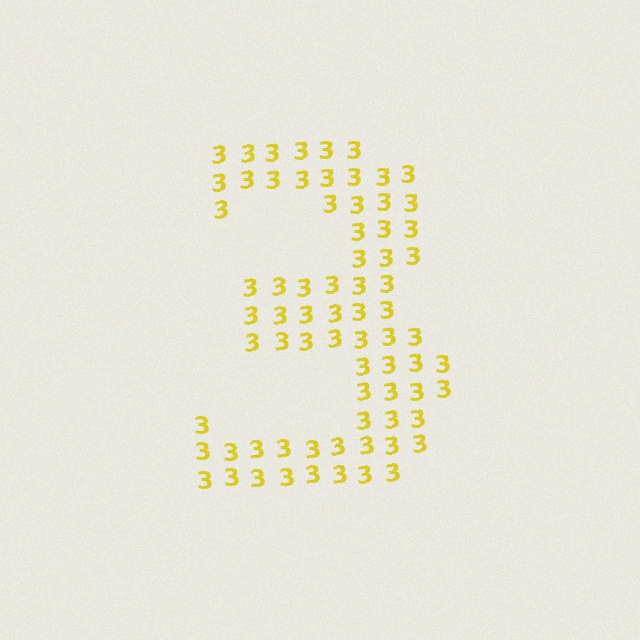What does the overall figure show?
The overall figure shows the digit 3.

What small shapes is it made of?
It is made of small digit 3's.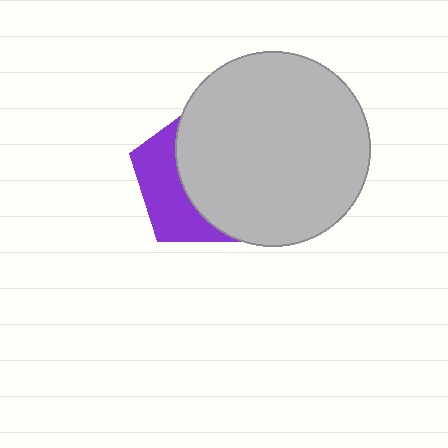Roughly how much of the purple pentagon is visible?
A small part of it is visible (roughly 35%).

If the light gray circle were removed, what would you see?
You would see the complete purple pentagon.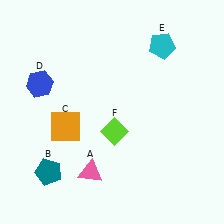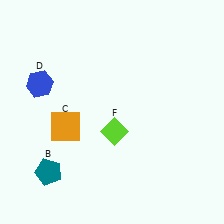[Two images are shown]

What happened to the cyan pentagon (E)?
The cyan pentagon (E) was removed in Image 2. It was in the top-right area of Image 1.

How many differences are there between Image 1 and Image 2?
There are 2 differences between the two images.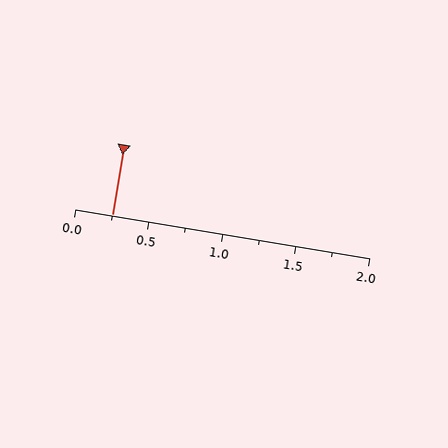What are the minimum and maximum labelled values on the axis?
The axis runs from 0.0 to 2.0.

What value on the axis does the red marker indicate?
The marker indicates approximately 0.25.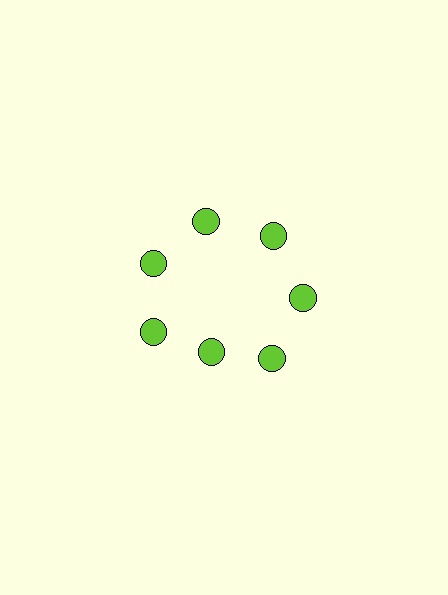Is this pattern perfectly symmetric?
No. The 7 lime circles are arranged in a ring, but one element near the 6 o'clock position is pulled inward toward the center, breaking the 7-fold rotational symmetry.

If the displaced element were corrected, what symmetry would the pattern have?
It would have 7-fold rotational symmetry — the pattern would map onto itself every 51 degrees.